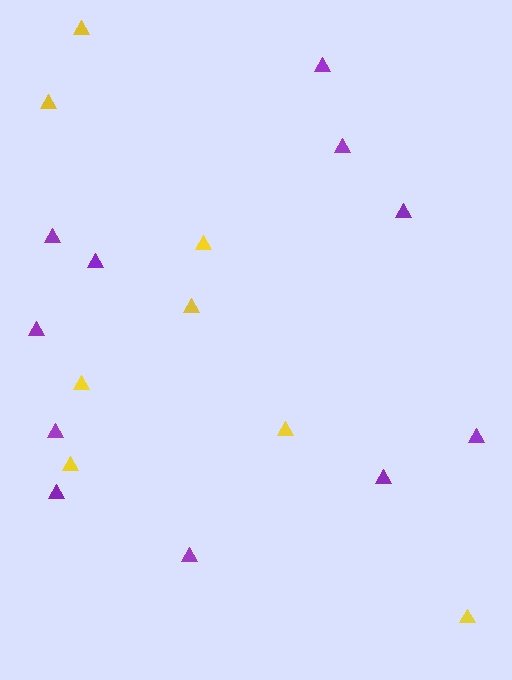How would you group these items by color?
There are 2 groups: one group of purple triangles (11) and one group of yellow triangles (8).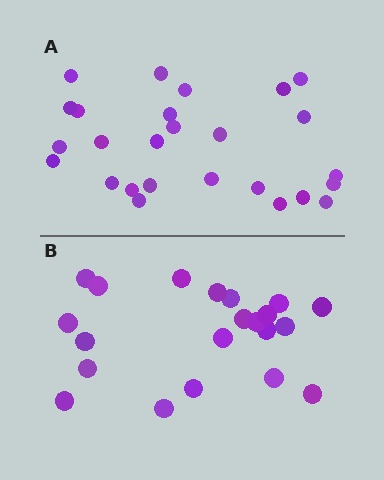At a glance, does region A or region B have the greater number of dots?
Region A (the top region) has more dots.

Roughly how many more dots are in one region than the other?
Region A has about 5 more dots than region B.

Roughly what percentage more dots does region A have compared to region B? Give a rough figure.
About 25% more.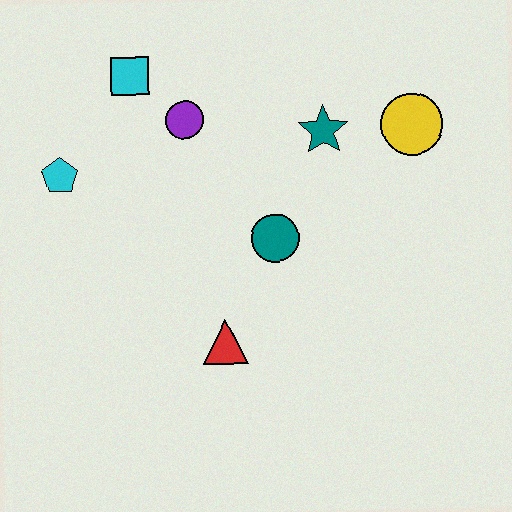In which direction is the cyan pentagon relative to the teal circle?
The cyan pentagon is to the left of the teal circle.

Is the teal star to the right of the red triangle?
Yes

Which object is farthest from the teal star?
The cyan pentagon is farthest from the teal star.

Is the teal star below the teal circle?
No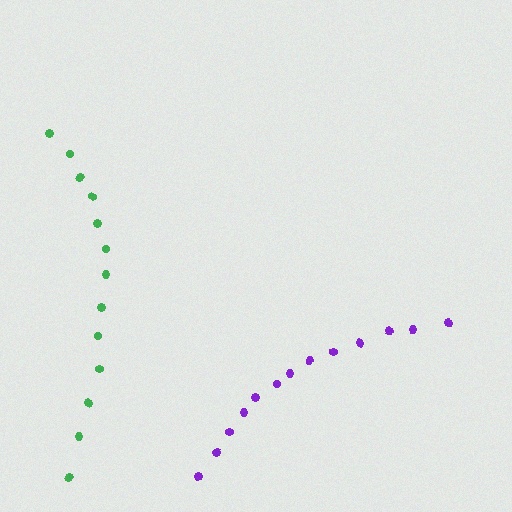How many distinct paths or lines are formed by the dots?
There are 2 distinct paths.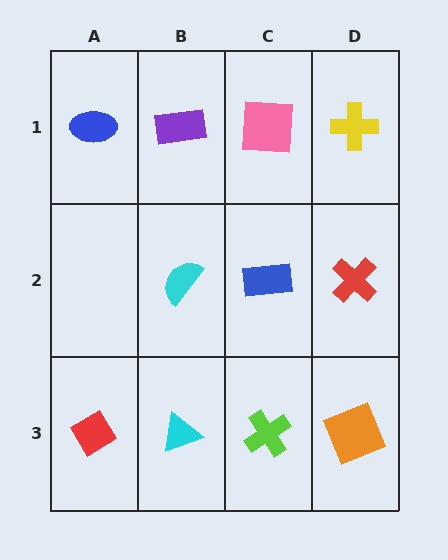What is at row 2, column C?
A blue rectangle.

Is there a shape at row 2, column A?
No, that cell is empty.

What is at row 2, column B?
A cyan semicircle.